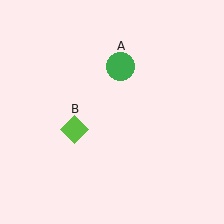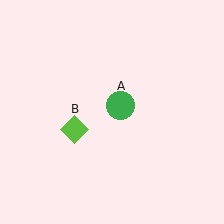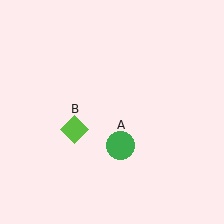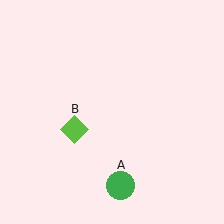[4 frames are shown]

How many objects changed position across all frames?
1 object changed position: green circle (object A).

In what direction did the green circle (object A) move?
The green circle (object A) moved down.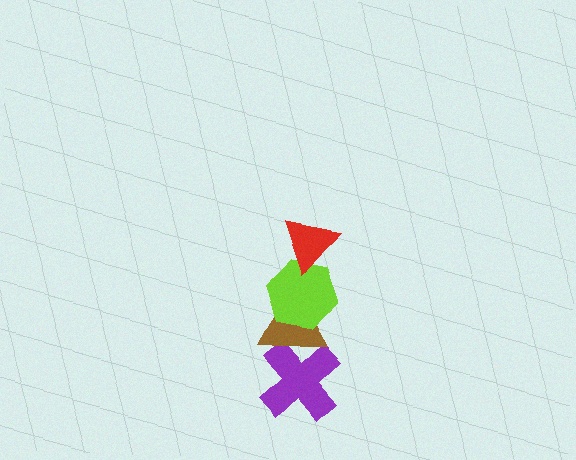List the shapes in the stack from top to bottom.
From top to bottom: the red triangle, the lime hexagon, the brown triangle, the purple cross.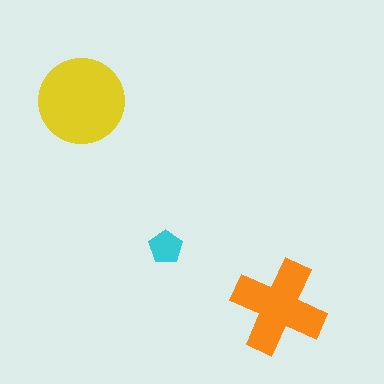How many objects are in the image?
There are 3 objects in the image.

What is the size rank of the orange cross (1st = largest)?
2nd.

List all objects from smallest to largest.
The cyan pentagon, the orange cross, the yellow circle.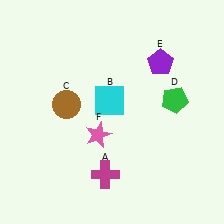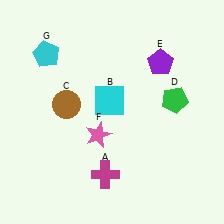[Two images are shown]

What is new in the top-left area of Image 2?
A cyan pentagon (G) was added in the top-left area of Image 2.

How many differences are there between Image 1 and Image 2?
There is 1 difference between the two images.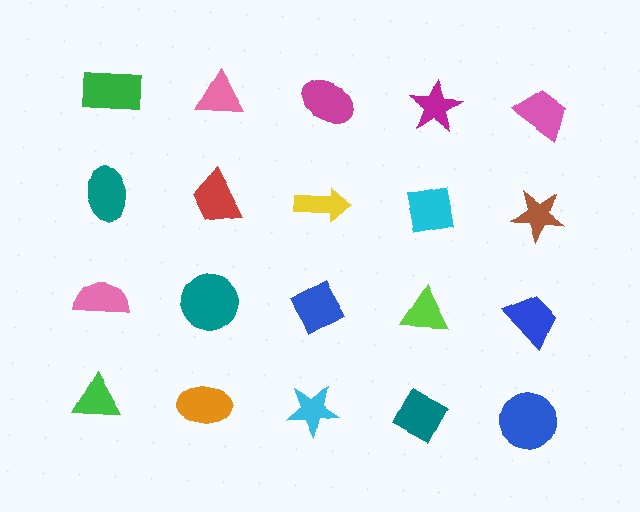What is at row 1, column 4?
A magenta star.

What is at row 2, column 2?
A red trapezoid.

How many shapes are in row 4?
5 shapes.